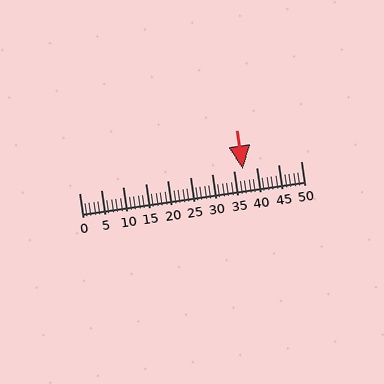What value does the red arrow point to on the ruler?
The red arrow points to approximately 37.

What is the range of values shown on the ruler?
The ruler shows values from 0 to 50.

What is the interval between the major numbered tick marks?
The major tick marks are spaced 5 units apart.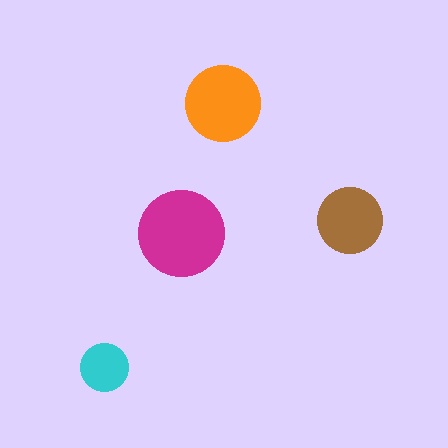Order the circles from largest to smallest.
the magenta one, the orange one, the brown one, the cyan one.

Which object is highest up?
The orange circle is topmost.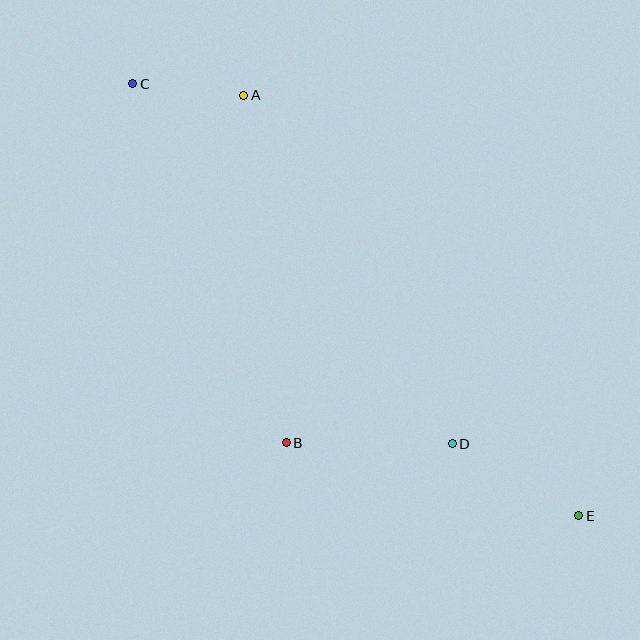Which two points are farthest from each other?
Points C and E are farthest from each other.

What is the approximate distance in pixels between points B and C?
The distance between B and C is approximately 391 pixels.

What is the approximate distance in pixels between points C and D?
The distance between C and D is approximately 482 pixels.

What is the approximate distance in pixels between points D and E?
The distance between D and E is approximately 145 pixels.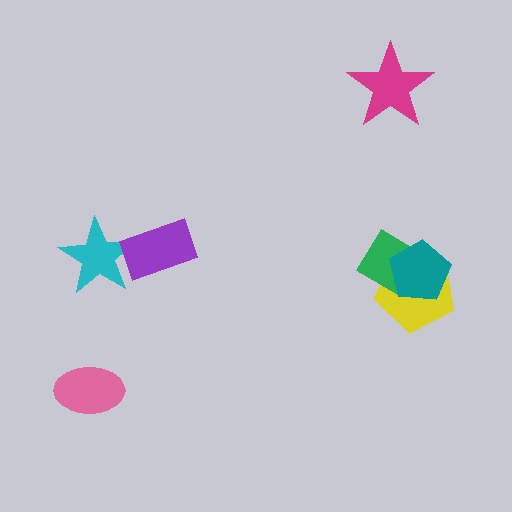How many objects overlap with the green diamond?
2 objects overlap with the green diamond.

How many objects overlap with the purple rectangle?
1 object overlaps with the purple rectangle.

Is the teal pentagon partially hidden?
No, no other shape covers it.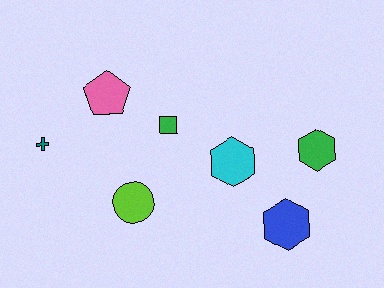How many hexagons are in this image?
There are 3 hexagons.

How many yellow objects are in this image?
There are no yellow objects.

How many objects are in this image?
There are 7 objects.